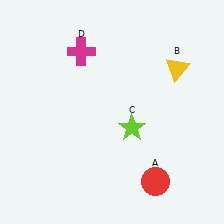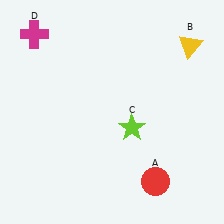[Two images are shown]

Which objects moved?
The objects that moved are: the yellow triangle (B), the magenta cross (D).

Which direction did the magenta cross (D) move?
The magenta cross (D) moved left.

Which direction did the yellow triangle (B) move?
The yellow triangle (B) moved up.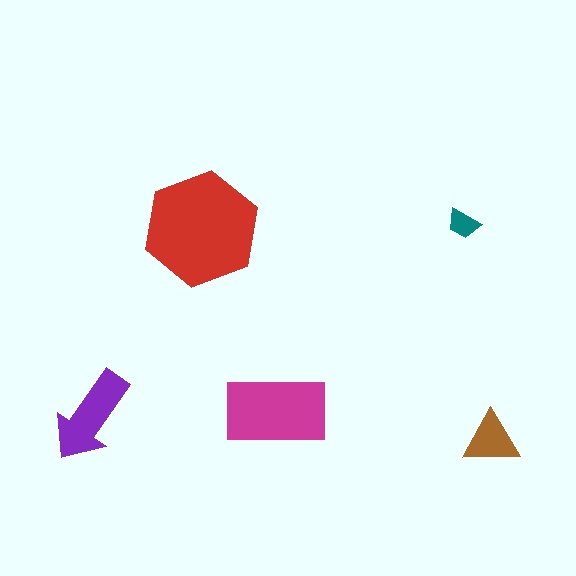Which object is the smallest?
The teal trapezoid.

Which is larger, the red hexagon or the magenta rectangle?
The red hexagon.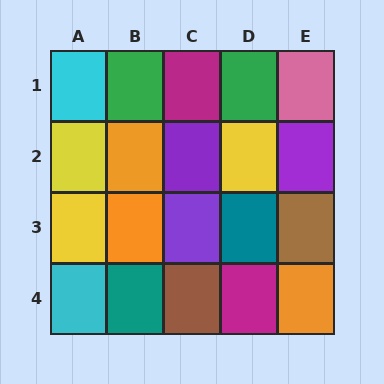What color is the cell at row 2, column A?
Yellow.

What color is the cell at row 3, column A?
Yellow.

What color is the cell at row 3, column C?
Purple.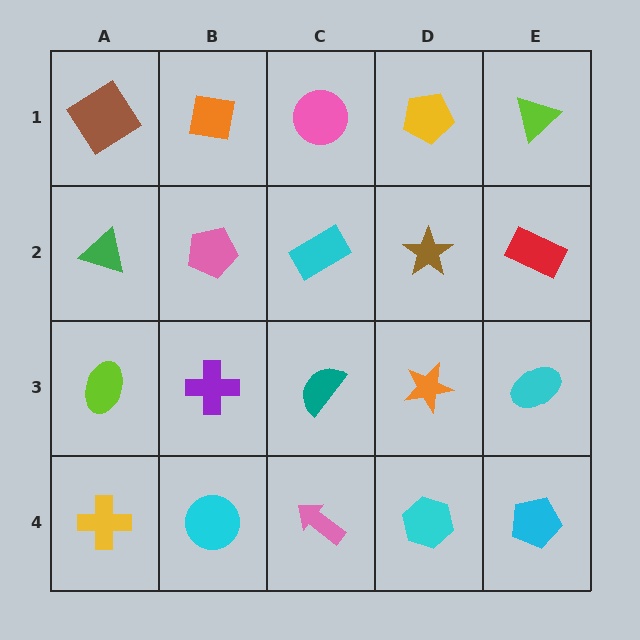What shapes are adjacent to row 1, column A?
A green triangle (row 2, column A), an orange square (row 1, column B).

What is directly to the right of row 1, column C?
A yellow pentagon.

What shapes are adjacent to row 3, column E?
A red rectangle (row 2, column E), a cyan pentagon (row 4, column E), an orange star (row 3, column D).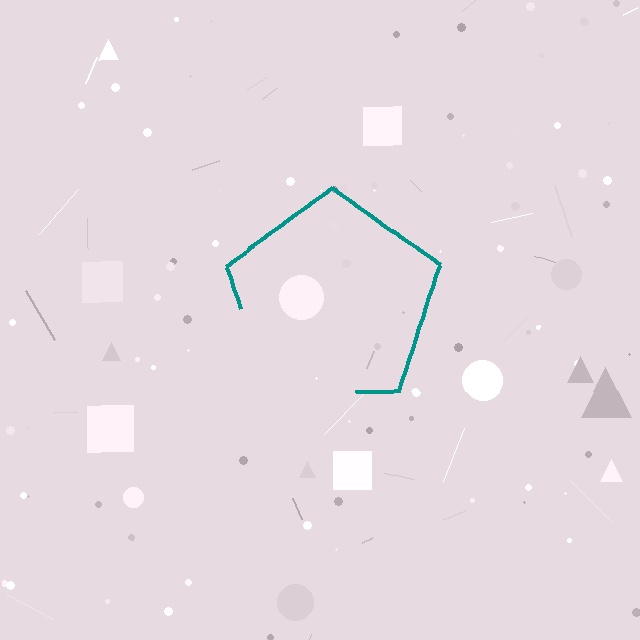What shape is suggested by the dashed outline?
The dashed outline suggests a pentagon.